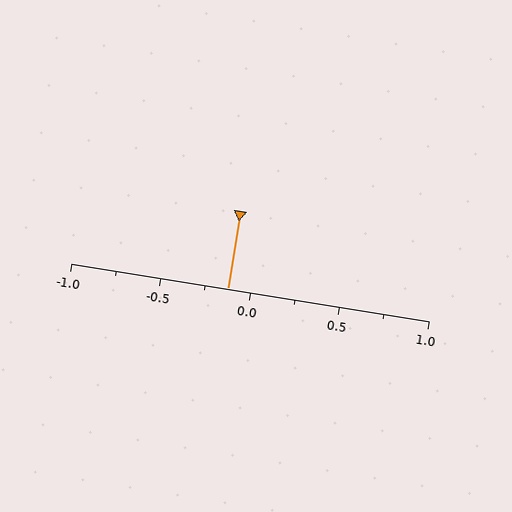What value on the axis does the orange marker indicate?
The marker indicates approximately -0.12.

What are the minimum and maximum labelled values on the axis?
The axis runs from -1.0 to 1.0.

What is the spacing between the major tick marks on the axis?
The major ticks are spaced 0.5 apart.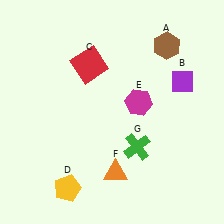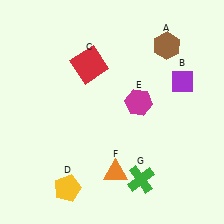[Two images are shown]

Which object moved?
The green cross (G) moved down.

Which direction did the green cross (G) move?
The green cross (G) moved down.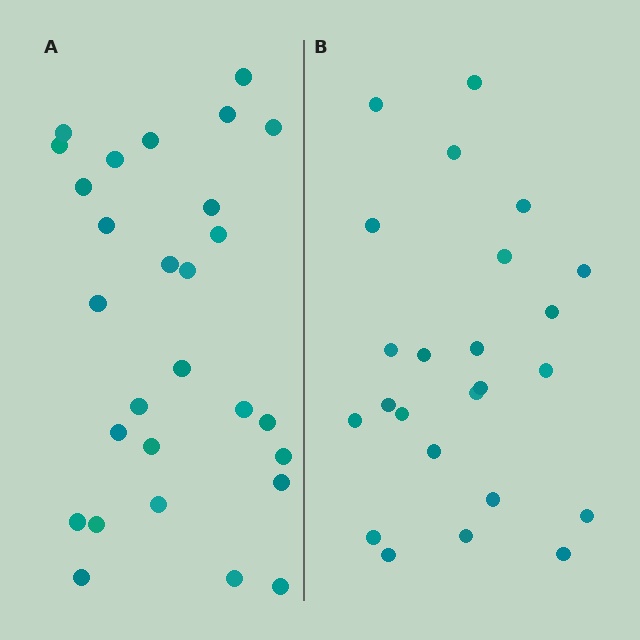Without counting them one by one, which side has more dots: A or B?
Region A (the left region) has more dots.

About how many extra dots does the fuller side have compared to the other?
Region A has about 4 more dots than region B.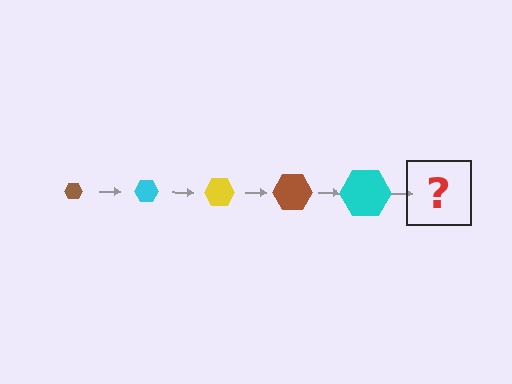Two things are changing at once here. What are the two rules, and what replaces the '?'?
The two rules are that the hexagon grows larger each step and the color cycles through brown, cyan, and yellow. The '?' should be a yellow hexagon, larger than the previous one.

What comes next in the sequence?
The next element should be a yellow hexagon, larger than the previous one.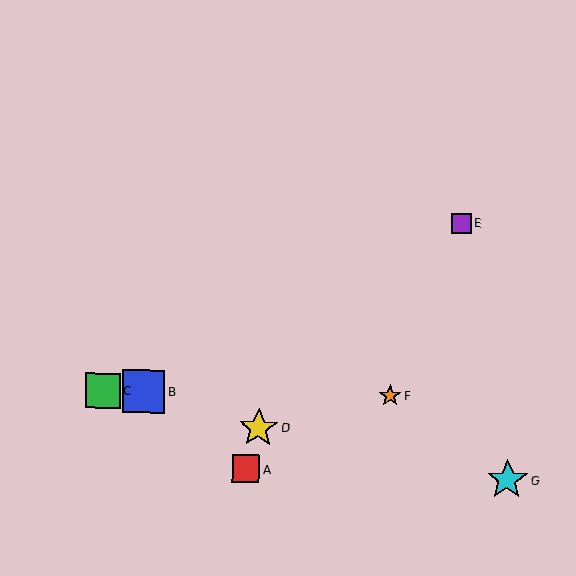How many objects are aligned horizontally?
3 objects (B, C, F) are aligned horizontally.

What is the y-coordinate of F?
Object F is at y≈396.